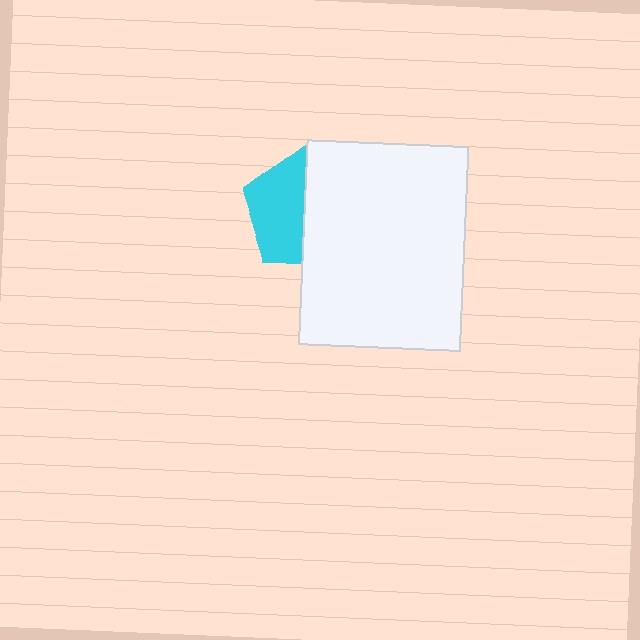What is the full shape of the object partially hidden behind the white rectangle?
The partially hidden object is a cyan pentagon.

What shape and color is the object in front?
The object in front is a white rectangle.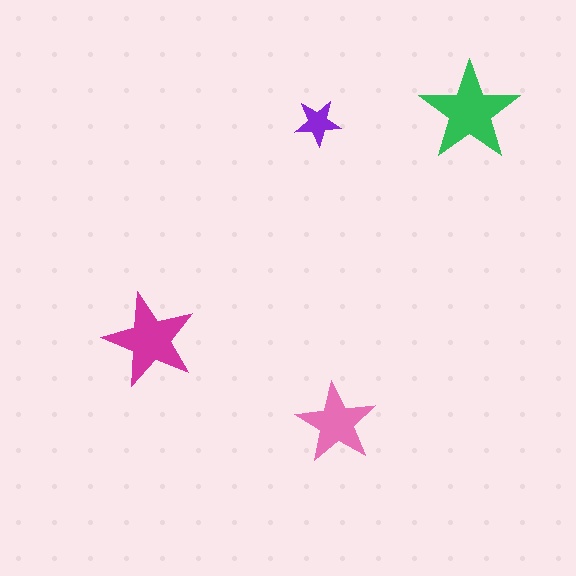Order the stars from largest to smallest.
the green one, the magenta one, the pink one, the purple one.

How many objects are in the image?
There are 4 objects in the image.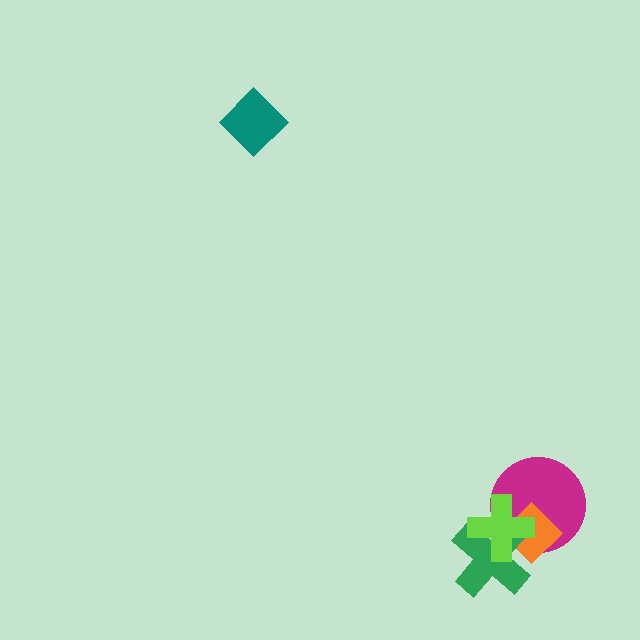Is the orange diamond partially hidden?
Yes, it is partially covered by another shape.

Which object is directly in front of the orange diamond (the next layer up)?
The green cross is directly in front of the orange diamond.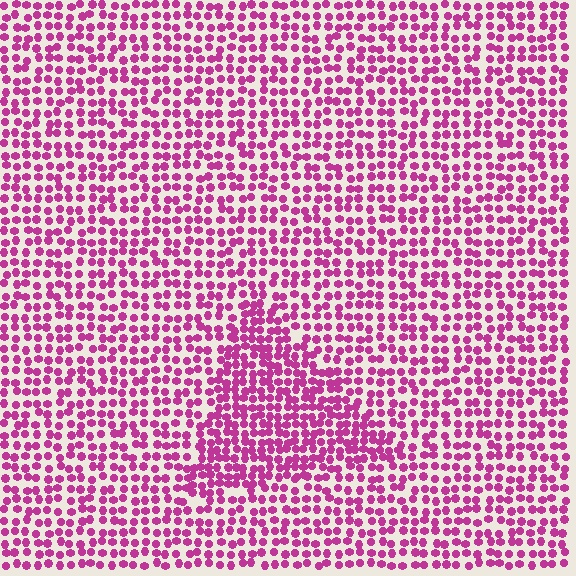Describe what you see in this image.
The image contains small magenta elements arranged at two different densities. A triangle-shaped region is visible where the elements are more densely packed than the surrounding area.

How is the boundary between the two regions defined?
The boundary is defined by a change in element density (approximately 1.6x ratio). All elements are the same color, size, and shape.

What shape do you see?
I see a triangle.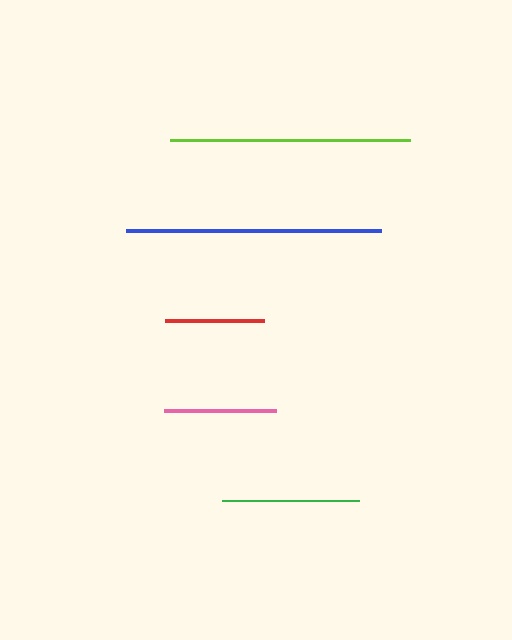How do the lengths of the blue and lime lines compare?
The blue and lime lines are approximately the same length.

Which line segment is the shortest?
The red line is the shortest at approximately 99 pixels.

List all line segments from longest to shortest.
From longest to shortest: blue, lime, green, pink, red.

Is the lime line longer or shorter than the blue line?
The blue line is longer than the lime line.